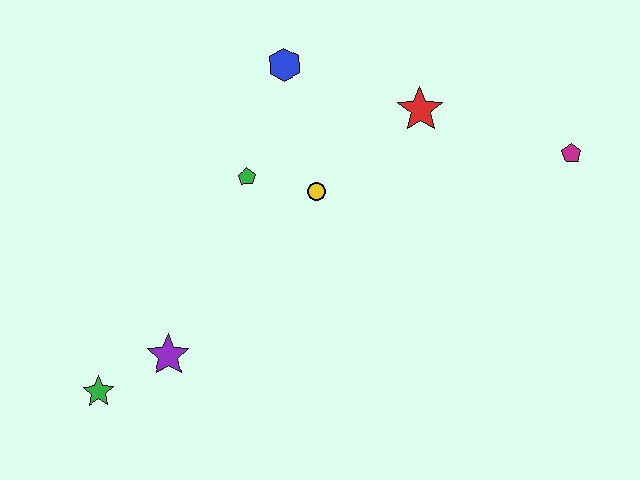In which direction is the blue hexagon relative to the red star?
The blue hexagon is to the left of the red star.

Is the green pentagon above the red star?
No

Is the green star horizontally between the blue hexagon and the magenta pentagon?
No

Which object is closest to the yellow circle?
The green pentagon is closest to the yellow circle.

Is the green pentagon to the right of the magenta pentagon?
No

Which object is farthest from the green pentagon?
The magenta pentagon is farthest from the green pentagon.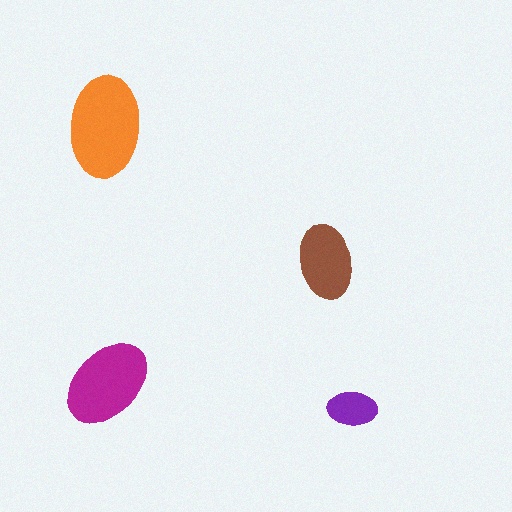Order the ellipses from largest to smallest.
the orange one, the magenta one, the brown one, the purple one.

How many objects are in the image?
There are 4 objects in the image.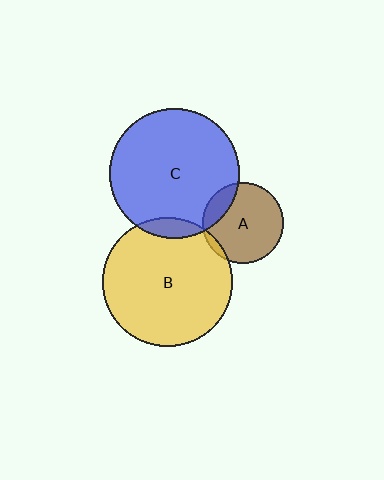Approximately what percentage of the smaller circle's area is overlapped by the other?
Approximately 15%.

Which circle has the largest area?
Circle C (blue).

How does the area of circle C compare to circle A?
Approximately 2.6 times.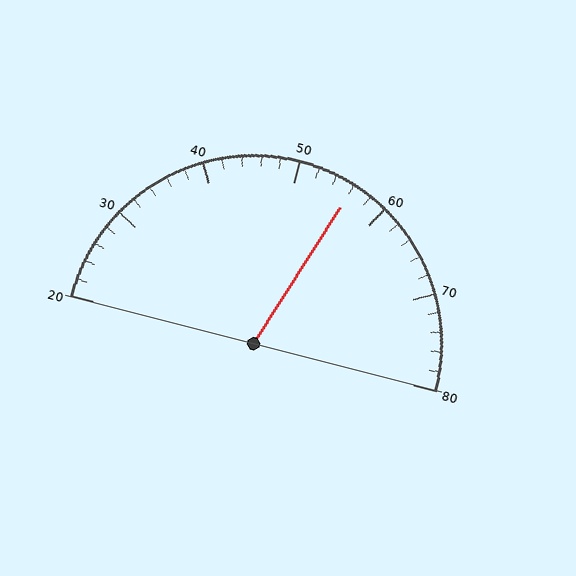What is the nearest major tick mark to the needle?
The nearest major tick mark is 60.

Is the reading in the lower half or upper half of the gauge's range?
The reading is in the upper half of the range (20 to 80).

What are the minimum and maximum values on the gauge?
The gauge ranges from 20 to 80.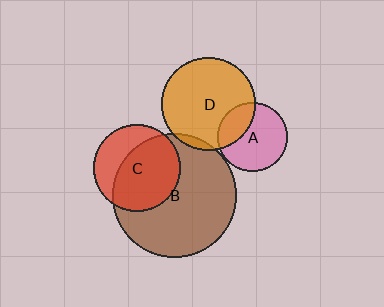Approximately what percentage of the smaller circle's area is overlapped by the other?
Approximately 65%.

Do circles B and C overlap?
Yes.